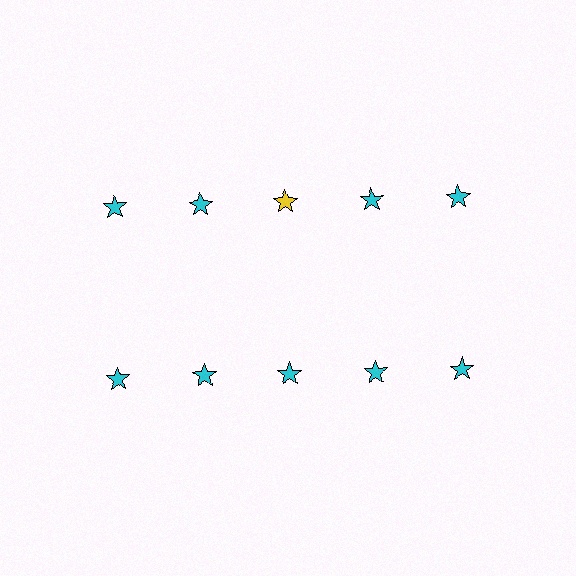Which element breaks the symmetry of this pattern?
The yellow star in the top row, center column breaks the symmetry. All other shapes are cyan stars.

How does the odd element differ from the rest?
It has a different color: yellow instead of cyan.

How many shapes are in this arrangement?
There are 10 shapes arranged in a grid pattern.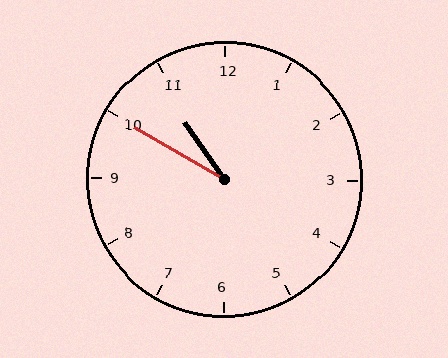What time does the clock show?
10:50.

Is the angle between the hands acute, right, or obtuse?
It is acute.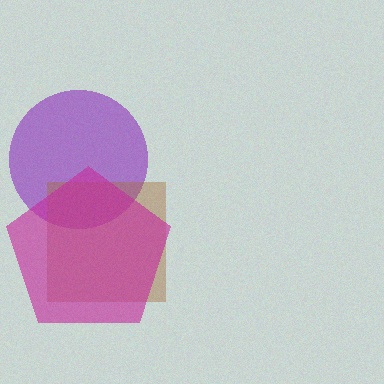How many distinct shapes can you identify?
There are 3 distinct shapes: a purple circle, a brown square, a magenta pentagon.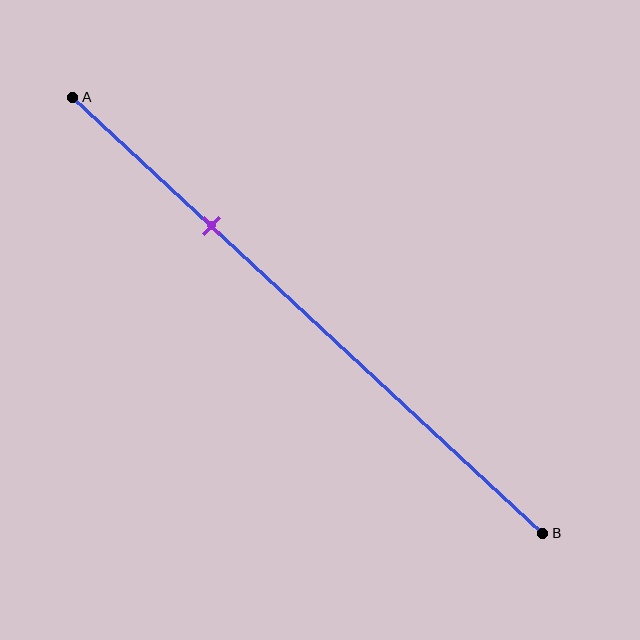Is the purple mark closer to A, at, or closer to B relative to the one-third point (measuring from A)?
The purple mark is closer to point A than the one-third point of segment AB.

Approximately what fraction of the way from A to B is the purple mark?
The purple mark is approximately 30% of the way from A to B.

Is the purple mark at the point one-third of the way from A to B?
No, the mark is at about 30% from A, not at the 33% one-third point.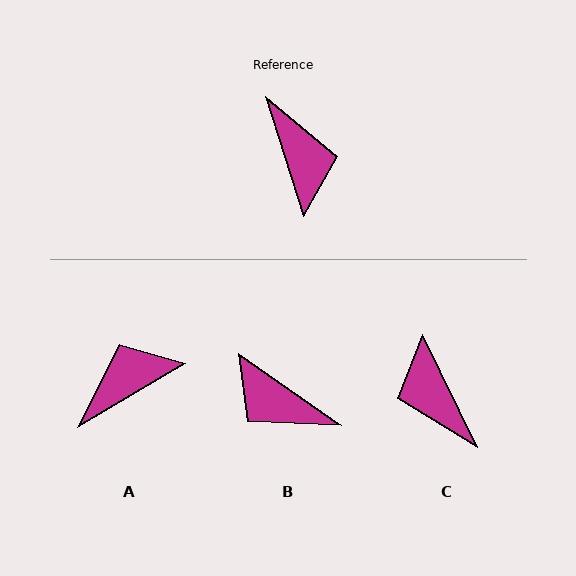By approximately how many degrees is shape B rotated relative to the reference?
Approximately 143 degrees clockwise.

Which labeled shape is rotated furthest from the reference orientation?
C, about 172 degrees away.